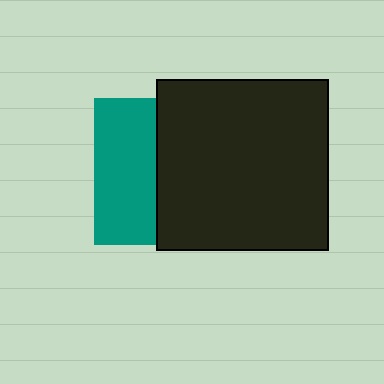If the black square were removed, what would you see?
You would see the complete teal square.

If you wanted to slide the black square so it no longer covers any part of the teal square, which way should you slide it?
Slide it right — that is the most direct way to separate the two shapes.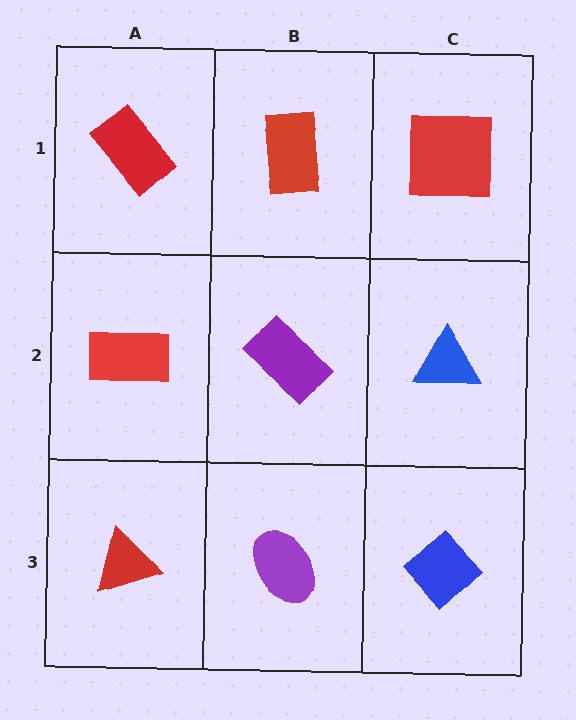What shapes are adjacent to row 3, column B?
A purple rectangle (row 2, column B), a red triangle (row 3, column A), a blue diamond (row 3, column C).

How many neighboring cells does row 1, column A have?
2.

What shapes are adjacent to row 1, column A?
A red rectangle (row 2, column A), a red rectangle (row 1, column B).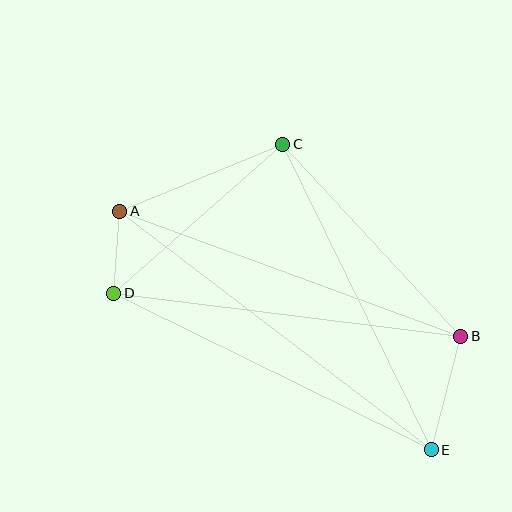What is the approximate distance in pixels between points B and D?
The distance between B and D is approximately 350 pixels.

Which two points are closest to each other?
Points A and D are closest to each other.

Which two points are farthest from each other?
Points A and E are farthest from each other.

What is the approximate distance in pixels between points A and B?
The distance between A and B is approximately 363 pixels.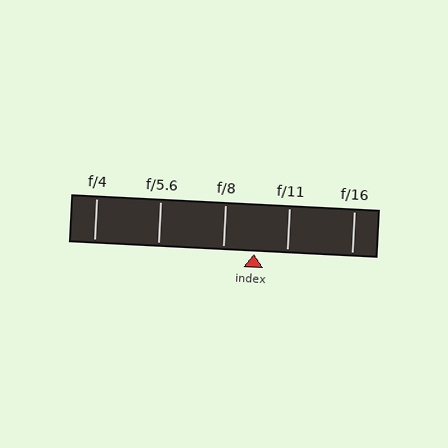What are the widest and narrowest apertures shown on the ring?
The widest aperture shown is f/4 and the narrowest is f/16.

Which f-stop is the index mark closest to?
The index mark is closest to f/8.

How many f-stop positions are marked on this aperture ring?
There are 5 f-stop positions marked.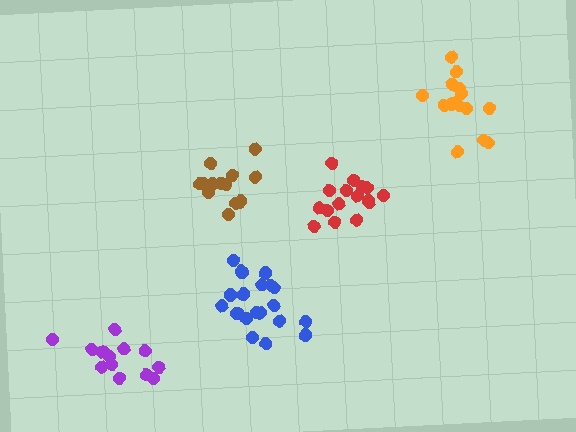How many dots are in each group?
Group 1: 15 dots, Group 2: 14 dots, Group 3: 20 dots, Group 4: 14 dots, Group 5: 16 dots (79 total).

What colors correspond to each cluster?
The clusters are colored: orange, purple, blue, brown, red.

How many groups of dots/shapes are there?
There are 5 groups.